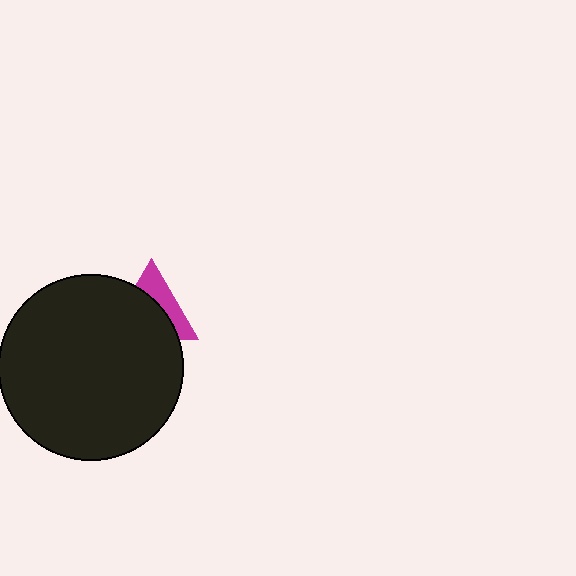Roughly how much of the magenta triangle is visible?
A small part of it is visible (roughly 39%).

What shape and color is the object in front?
The object in front is a black circle.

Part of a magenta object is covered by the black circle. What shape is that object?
It is a triangle.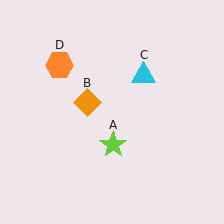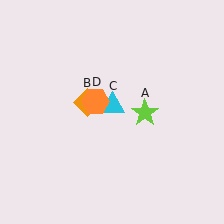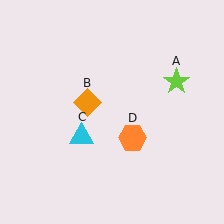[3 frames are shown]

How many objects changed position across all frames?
3 objects changed position: lime star (object A), cyan triangle (object C), orange hexagon (object D).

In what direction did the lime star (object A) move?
The lime star (object A) moved up and to the right.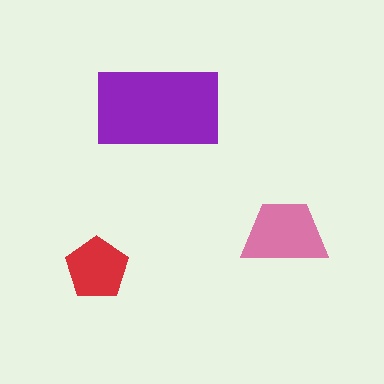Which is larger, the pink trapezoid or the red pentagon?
The pink trapezoid.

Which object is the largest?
The purple rectangle.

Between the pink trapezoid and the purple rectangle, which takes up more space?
The purple rectangle.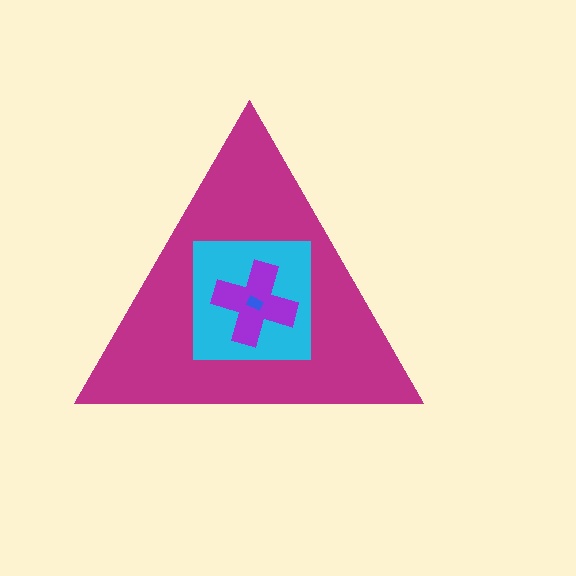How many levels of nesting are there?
4.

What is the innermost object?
The blue rectangle.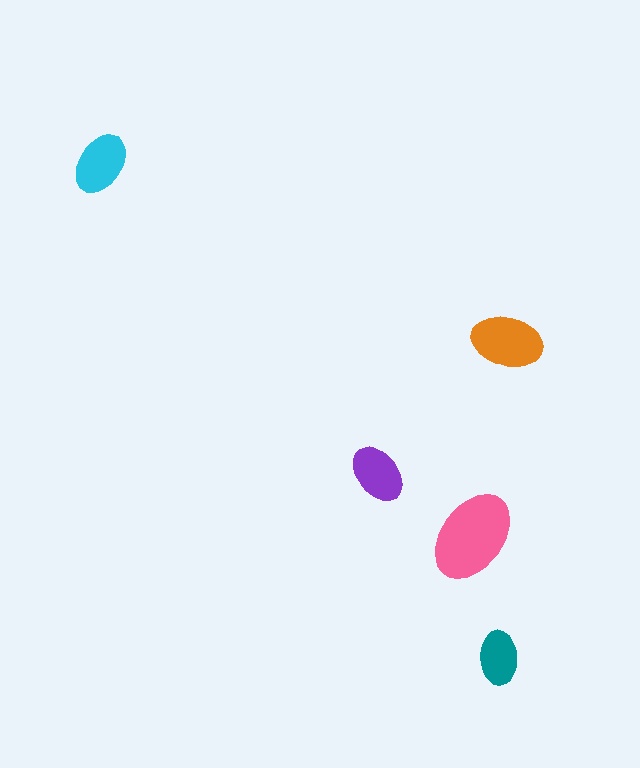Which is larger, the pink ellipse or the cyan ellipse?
The pink one.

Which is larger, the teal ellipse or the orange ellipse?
The orange one.